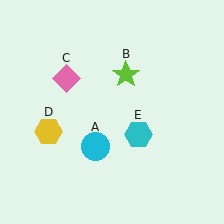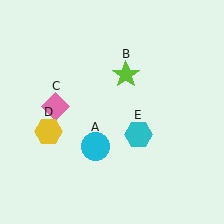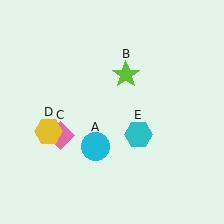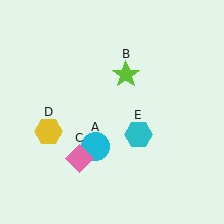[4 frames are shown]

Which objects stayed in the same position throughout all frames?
Cyan circle (object A) and lime star (object B) and yellow hexagon (object D) and cyan hexagon (object E) remained stationary.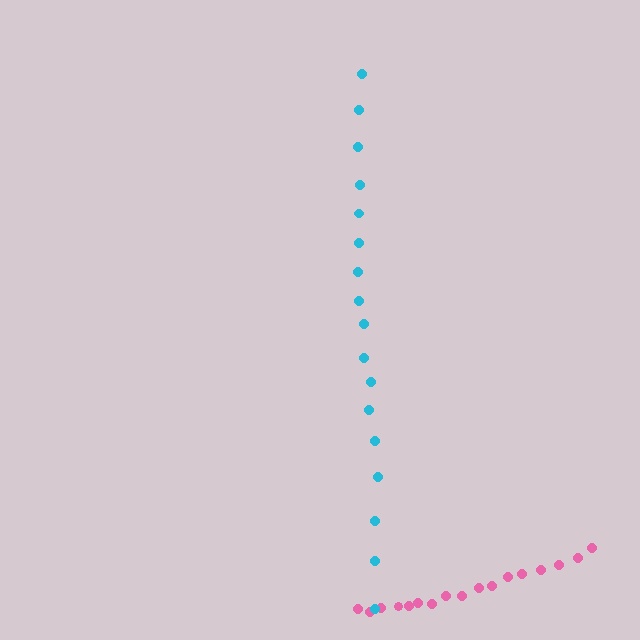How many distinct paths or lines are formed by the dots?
There are 2 distinct paths.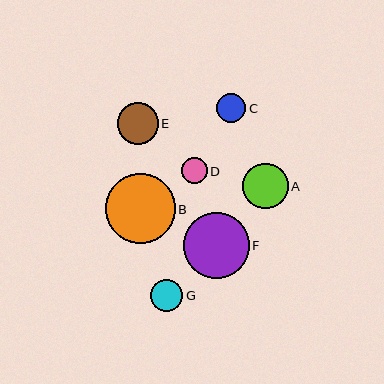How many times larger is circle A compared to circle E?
Circle A is approximately 1.1 times the size of circle E.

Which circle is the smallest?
Circle D is the smallest with a size of approximately 26 pixels.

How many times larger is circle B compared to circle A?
Circle B is approximately 1.5 times the size of circle A.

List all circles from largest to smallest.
From largest to smallest: B, F, A, E, G, C, D.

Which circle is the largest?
Circle B is the largest with a size of approximately 70 pixels.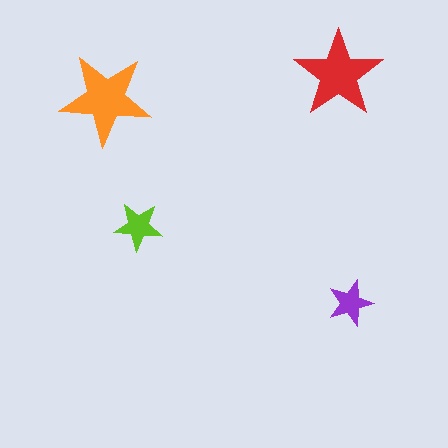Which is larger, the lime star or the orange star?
The orange one.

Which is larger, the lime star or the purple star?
The lime one.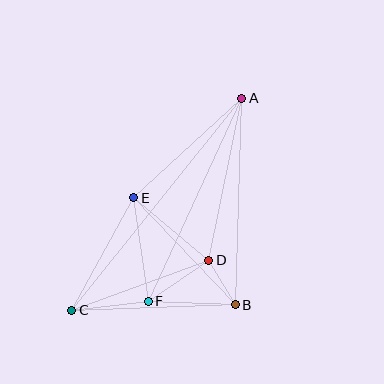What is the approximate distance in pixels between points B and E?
The distance between B and E is approximately 147 pixels.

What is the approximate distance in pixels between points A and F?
The distance between A and F is approximately 223 pixels.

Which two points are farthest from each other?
Points A and C are farthest from each other.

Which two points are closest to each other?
Points B and D are closest to each other.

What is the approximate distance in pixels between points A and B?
The distance between A and B is approximately 207 pixels.